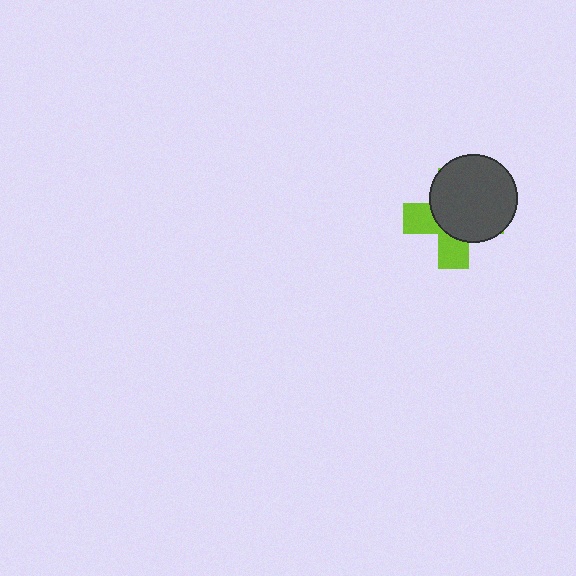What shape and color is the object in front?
The object in front is a dark gray circle.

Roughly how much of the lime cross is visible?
A small part of it is visible (roughly 37%).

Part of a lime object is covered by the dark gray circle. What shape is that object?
It is a cross.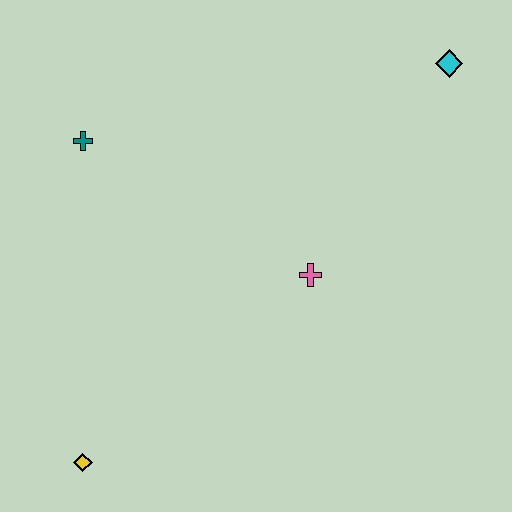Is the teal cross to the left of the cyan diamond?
Yes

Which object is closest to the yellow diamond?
The pink cross is closest to the yellow diamond.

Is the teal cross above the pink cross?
Yes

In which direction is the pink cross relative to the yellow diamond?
The pink cross is to the right of the yellow diamond.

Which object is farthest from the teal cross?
The cyan diamond is farthest from the teal cross.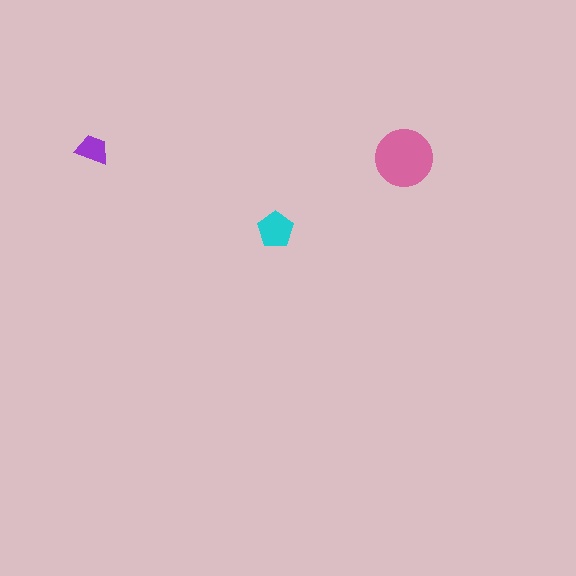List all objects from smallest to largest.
The purple trapezoid, the cyan pentagon, the pink circle.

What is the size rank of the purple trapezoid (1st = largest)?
3rd.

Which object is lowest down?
The cyan pentagon is bottommost.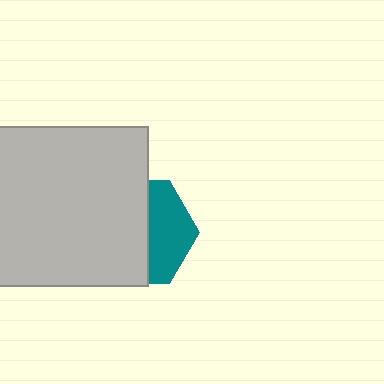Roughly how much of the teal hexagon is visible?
A small part of it is visible (roughly 39%).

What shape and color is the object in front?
The object in front is a light gray square.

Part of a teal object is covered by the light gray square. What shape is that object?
It is a hexagon.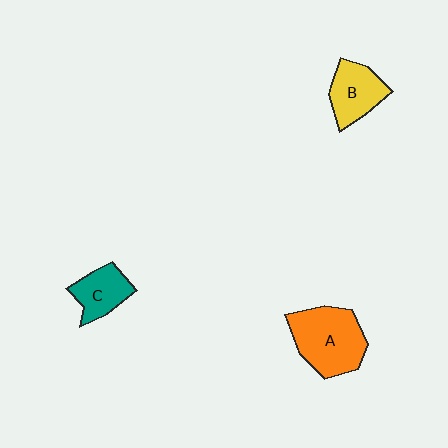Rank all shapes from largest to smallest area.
From largest to smallest: A (orange), B (yellow), C (teal).